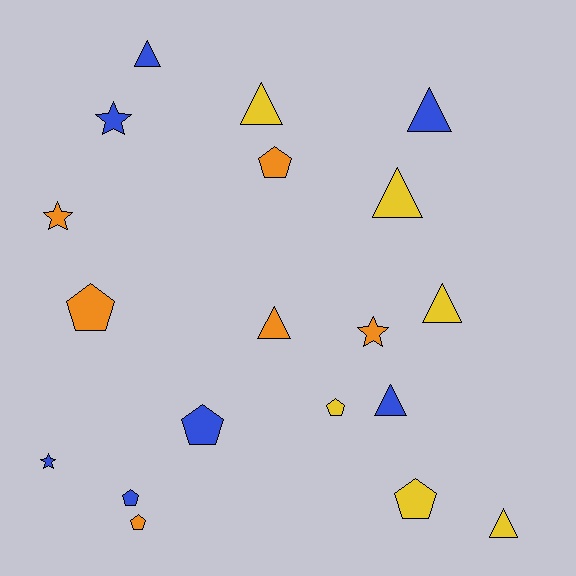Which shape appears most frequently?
Triangle, with 8 objects.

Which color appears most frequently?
Blue, with 7 objects.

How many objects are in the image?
There are 19 objects.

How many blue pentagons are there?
There are 2 blue pentagons.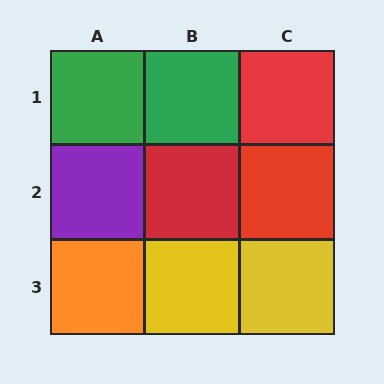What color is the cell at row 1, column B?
Green.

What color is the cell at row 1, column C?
Red.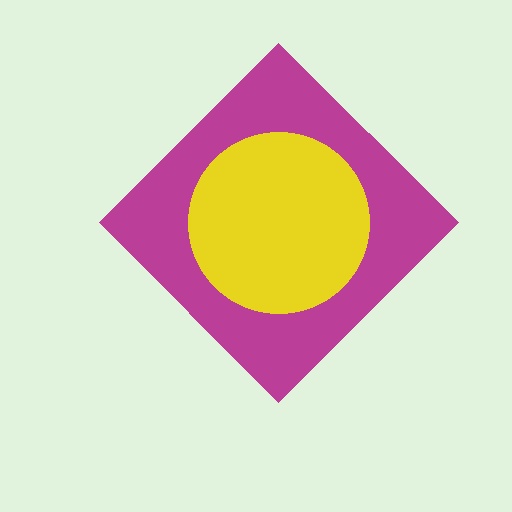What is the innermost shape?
The yellow circle.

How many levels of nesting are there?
2.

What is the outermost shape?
The magenta diamond.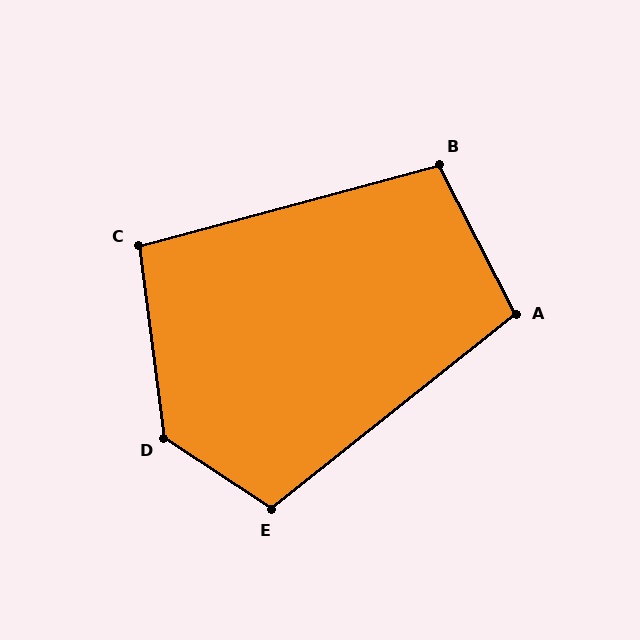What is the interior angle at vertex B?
Approximately 102 degrees (obtuse).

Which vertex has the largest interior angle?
D, at approximately 131 degrees.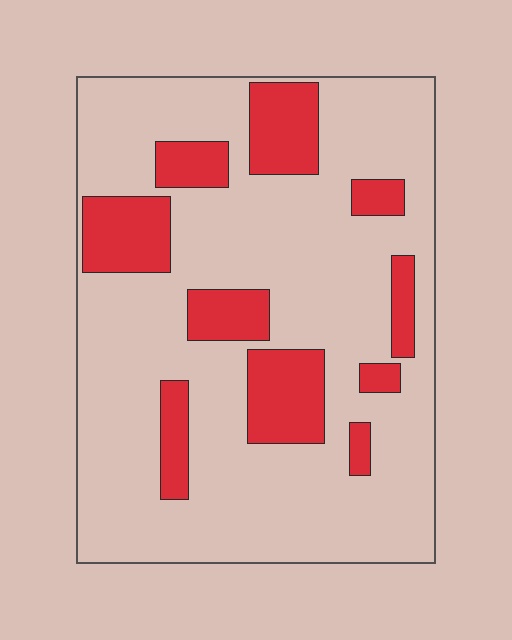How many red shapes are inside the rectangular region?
10.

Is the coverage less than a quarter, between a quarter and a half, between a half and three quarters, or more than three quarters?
Less than a quarter.